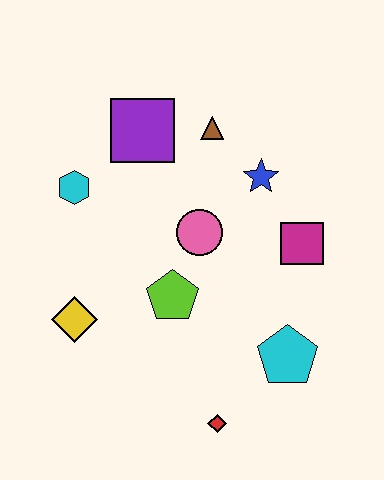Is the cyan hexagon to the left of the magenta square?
Yes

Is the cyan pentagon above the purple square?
No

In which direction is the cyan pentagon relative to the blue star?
The cyan pentagon is below the blue star.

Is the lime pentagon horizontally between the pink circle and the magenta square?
No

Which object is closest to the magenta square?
The blue star is closest to the magenta square.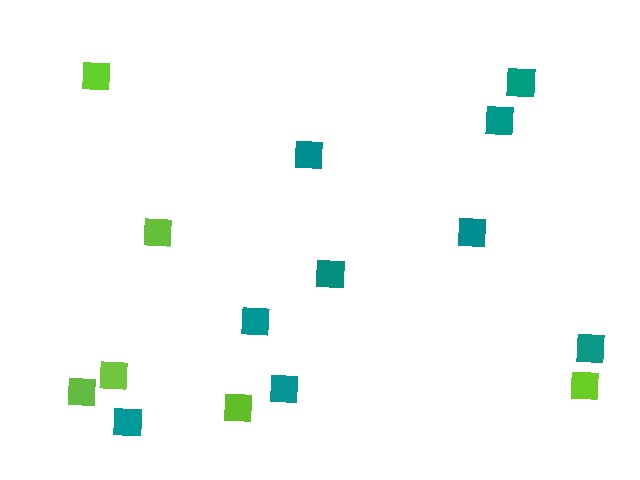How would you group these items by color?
There are 2 groups: one group of teal squares (9) and one group of lime squares (6).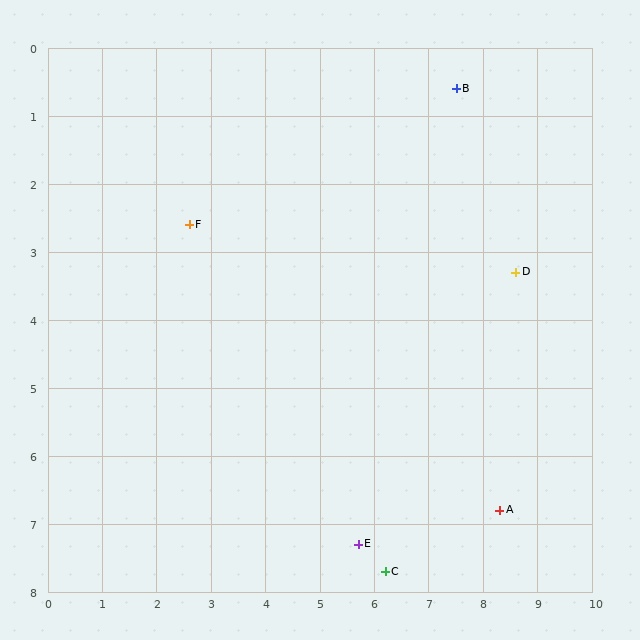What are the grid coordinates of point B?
Point B is at approximately (7.5, 0.6).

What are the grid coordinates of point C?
Point C is at approximately (6.2, 7.7).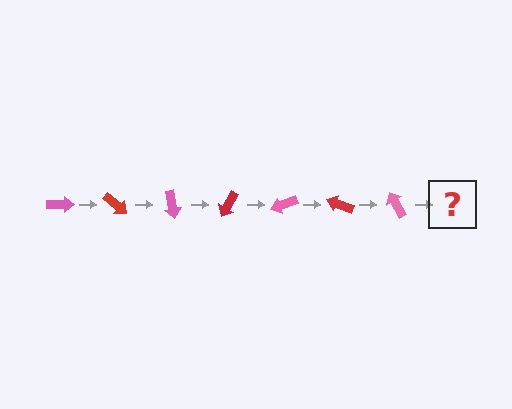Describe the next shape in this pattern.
It should be a red arrow, rotated 280 degrees from the start.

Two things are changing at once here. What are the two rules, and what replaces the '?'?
The two rules are that it rotates 40 degrees each step and the color cycles through pink and red. The '?' should be a red arrow, rotated 280 degrees from the start.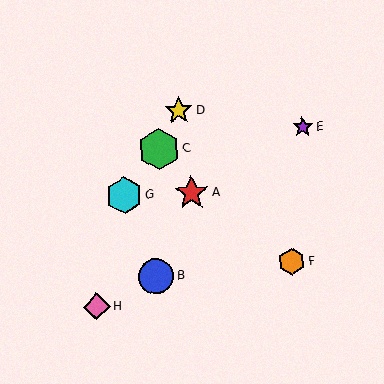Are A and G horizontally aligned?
Yes, both are at y≈193.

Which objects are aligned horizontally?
Objects A, G are aligned horizontally.